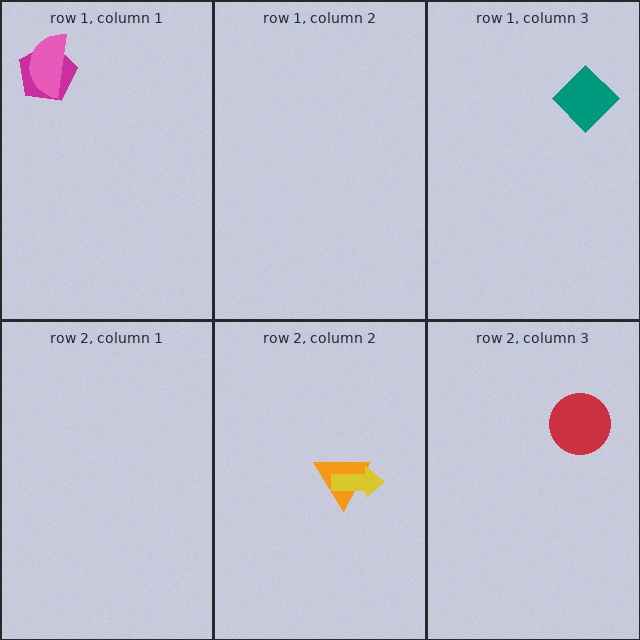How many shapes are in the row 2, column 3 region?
1.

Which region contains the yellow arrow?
The row 2, column 2 region.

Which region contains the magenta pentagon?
The row 1, column 1 region.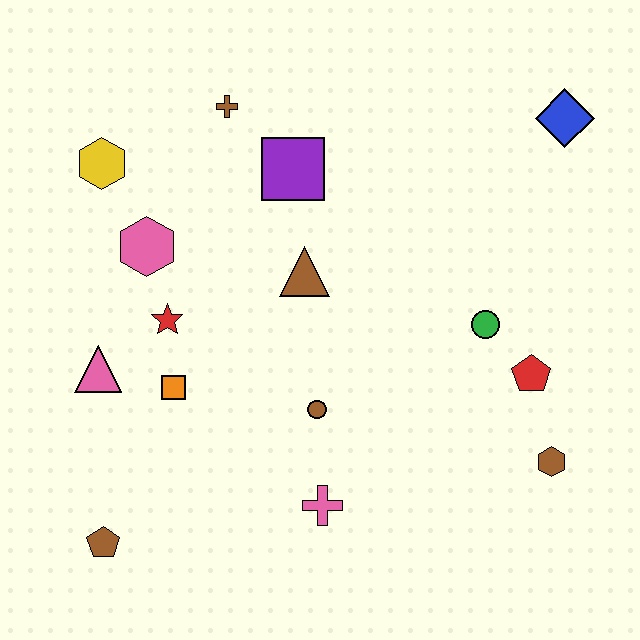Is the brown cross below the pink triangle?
No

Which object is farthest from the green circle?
The brown pentagon is farthest from the green circle.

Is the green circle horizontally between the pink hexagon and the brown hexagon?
Yes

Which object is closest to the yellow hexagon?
The pink hexagon is closest to the yellow hexagon.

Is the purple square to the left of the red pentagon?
Yes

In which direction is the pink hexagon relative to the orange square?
The pink hexagon is above the orange square.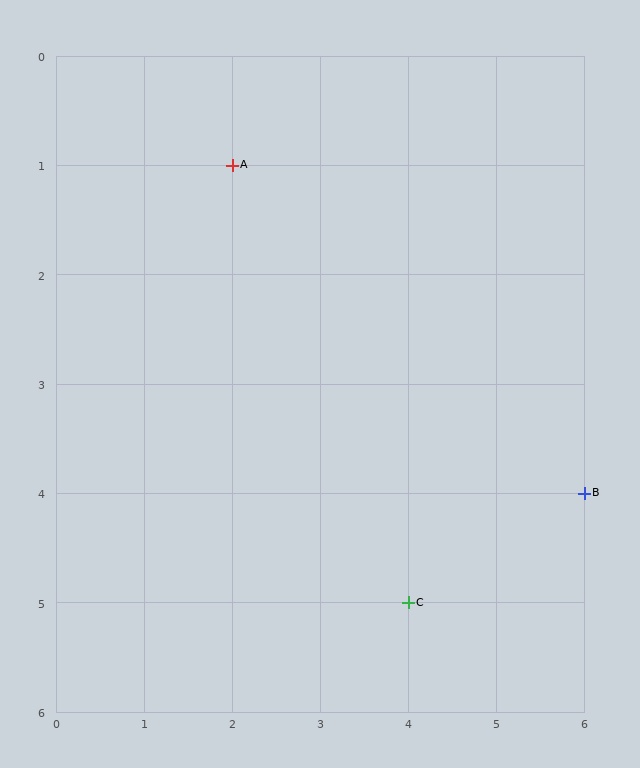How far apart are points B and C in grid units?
Points B and C are 2 columns and 1 row apart (about 2.2 grid units diagonally).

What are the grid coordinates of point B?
Point B is at grid coordinates (6, 4).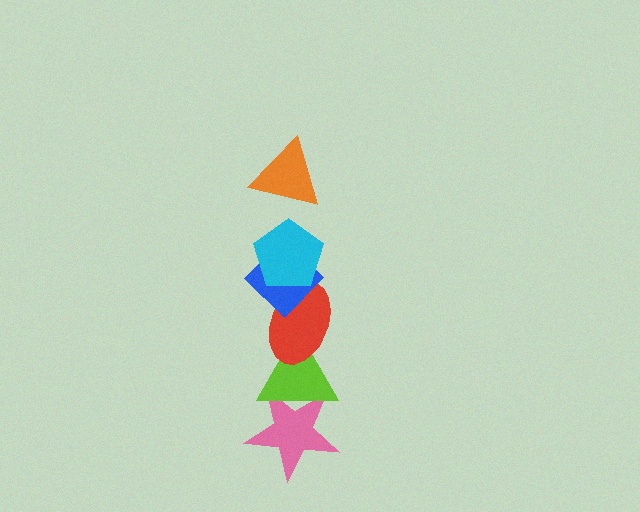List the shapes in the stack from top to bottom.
From top to bottom: the orange triangle, the cyan pentagon, the blue diamond, the red ellipse, the lime triangle, the pink star.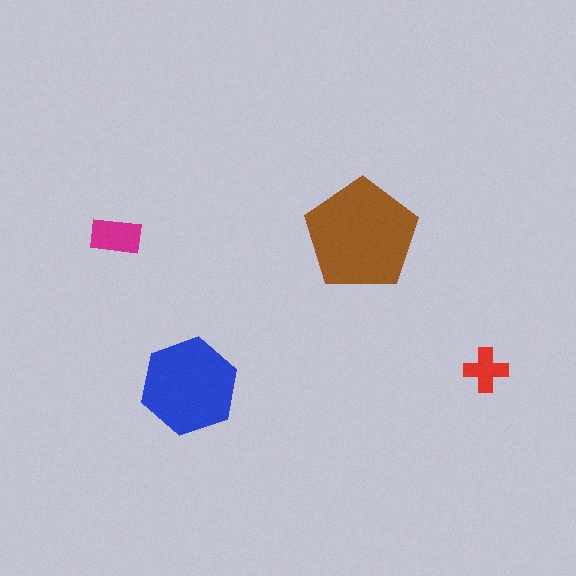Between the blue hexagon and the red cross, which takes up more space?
The blue hexagon.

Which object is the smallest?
The red cross.